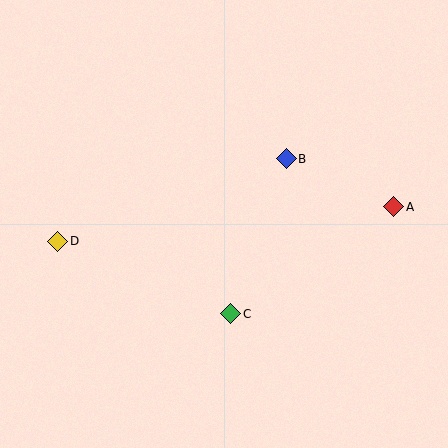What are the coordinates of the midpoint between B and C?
The midpoint between B and C is at (258, 236).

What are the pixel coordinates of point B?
Point B is at (286, 159).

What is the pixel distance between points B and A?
The distance between B and A is 118 pixels.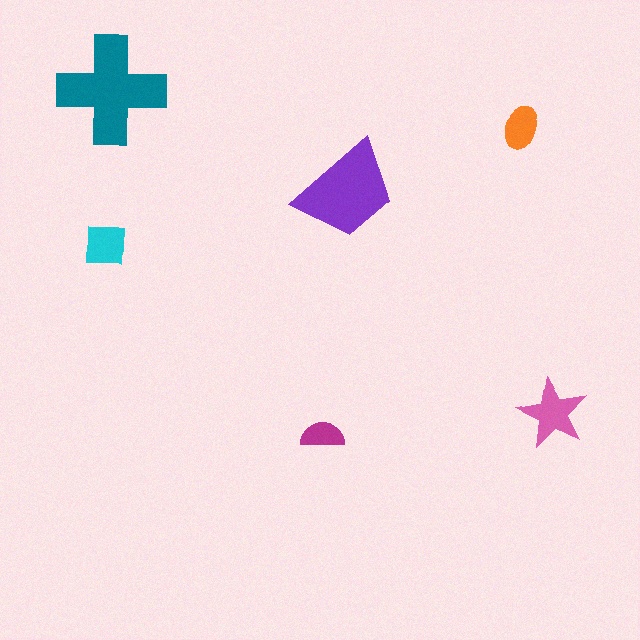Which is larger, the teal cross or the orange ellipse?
The teal cross.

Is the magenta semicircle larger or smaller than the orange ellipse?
Smaller.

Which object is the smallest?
The magenta semicircle.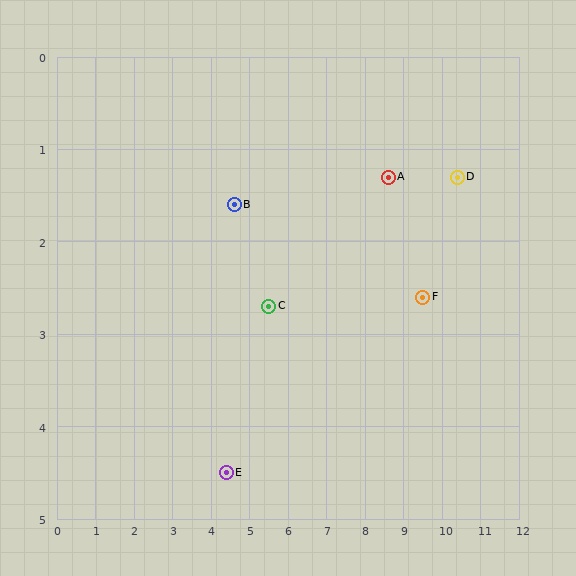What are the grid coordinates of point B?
Point B is at approximately (4.6, 1.6).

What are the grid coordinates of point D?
Point D is at approximately (10.4, 1.3).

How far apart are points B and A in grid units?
Points B and A are about 4.0 grid units apart.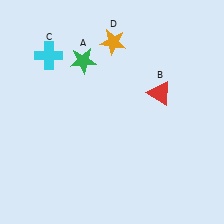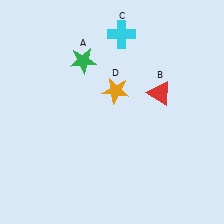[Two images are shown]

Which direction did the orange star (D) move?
The orange star (D) moved down.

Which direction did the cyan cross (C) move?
The cyan cross (C) moved right.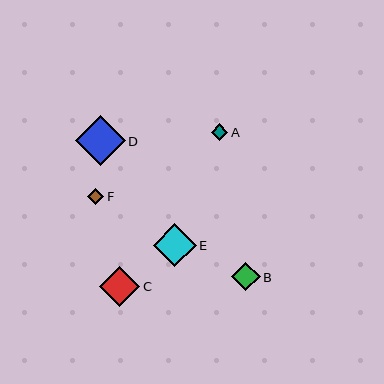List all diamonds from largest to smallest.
From largest to smallest: D, E, C, B, A, F.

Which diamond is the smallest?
Diamond F is the smallest with a size of approximately 16 pixels.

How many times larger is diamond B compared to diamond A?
Diamond B is approximately 1.7 times the size of diamond A.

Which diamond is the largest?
Diamond D is the largest with a size of approximately 50 pixels.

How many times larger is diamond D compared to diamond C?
Diamond D is approximately 1.2 times the size of diamond C.